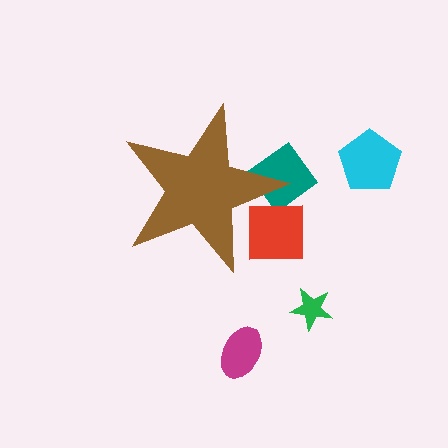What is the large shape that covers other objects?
A brown star.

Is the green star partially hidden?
No, the green star is fully visible.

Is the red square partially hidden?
Yes, the red square is partially hidden behind the brown star.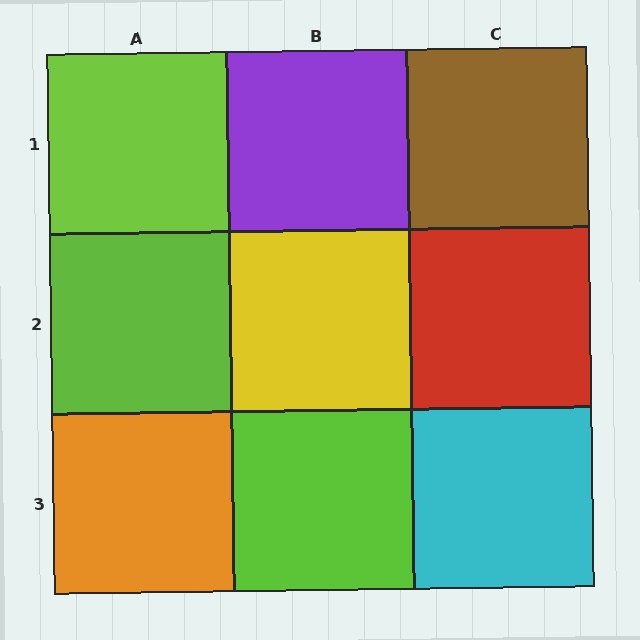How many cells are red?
1 cell is red.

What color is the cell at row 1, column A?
Lime.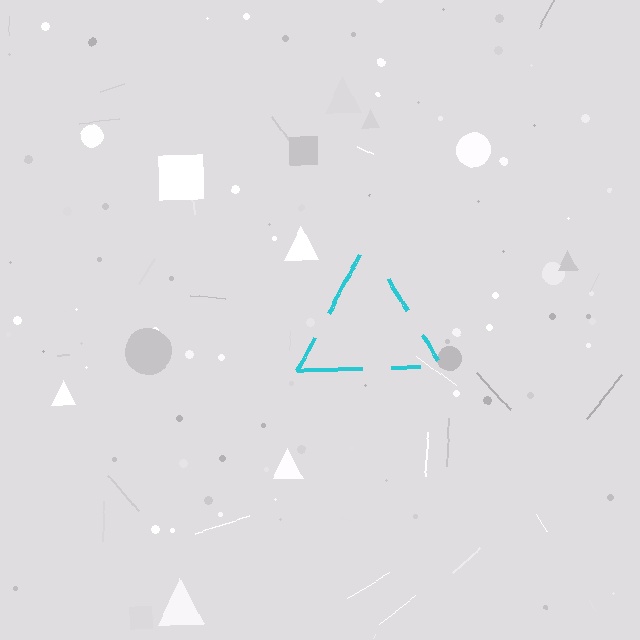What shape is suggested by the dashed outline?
The dashed outline suggests a triangle.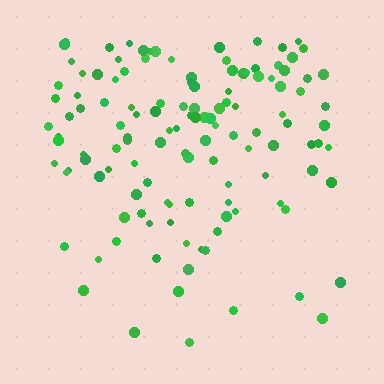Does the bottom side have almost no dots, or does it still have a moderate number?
Still a moderate number, just noticeably fewer than the top.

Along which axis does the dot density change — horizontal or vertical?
Vertical.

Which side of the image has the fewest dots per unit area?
The bottom.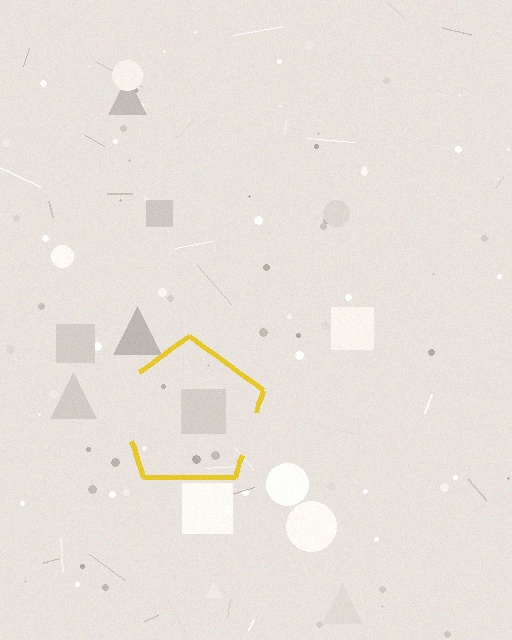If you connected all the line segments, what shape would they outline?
They would outline a pentagon.